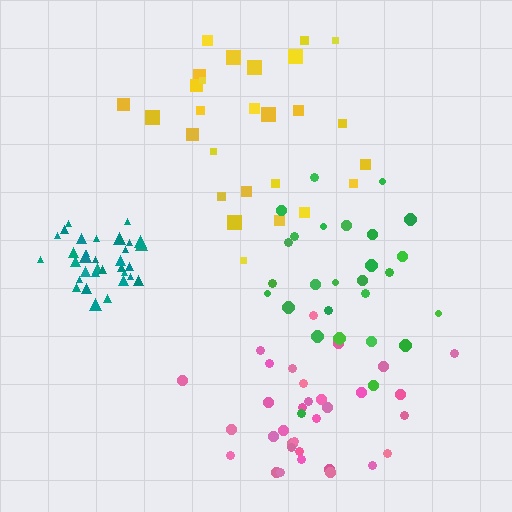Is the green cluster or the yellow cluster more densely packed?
Green.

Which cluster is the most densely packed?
Teal.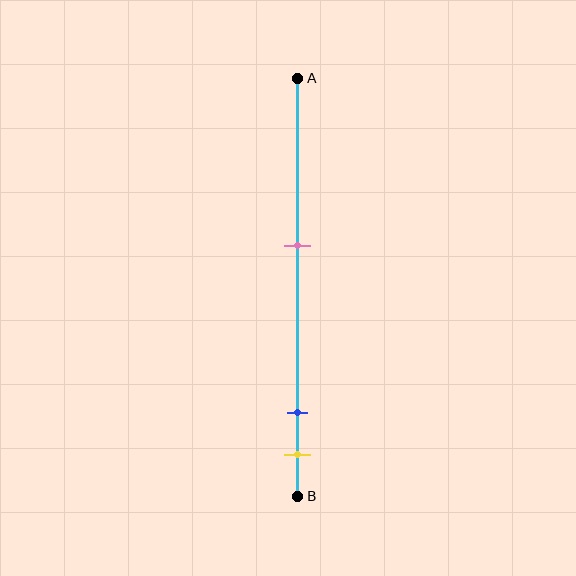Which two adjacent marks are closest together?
The blue and yellow marks are the closest adjacent pair.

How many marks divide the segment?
There are 3 marks dividing the segment.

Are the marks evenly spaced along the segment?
No, the marks are not evenly spaced.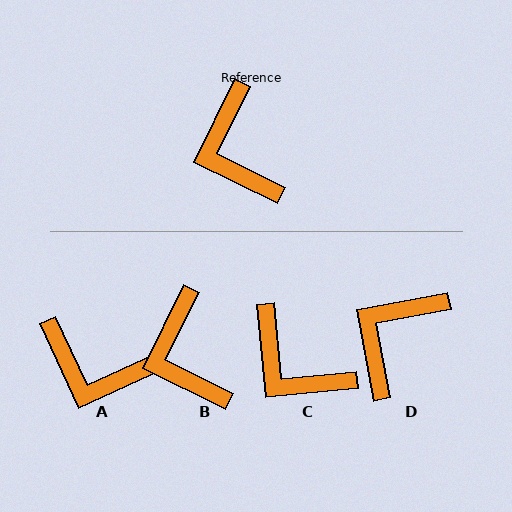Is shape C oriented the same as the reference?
No, it is off by about 32 degrees.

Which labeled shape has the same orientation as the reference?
B.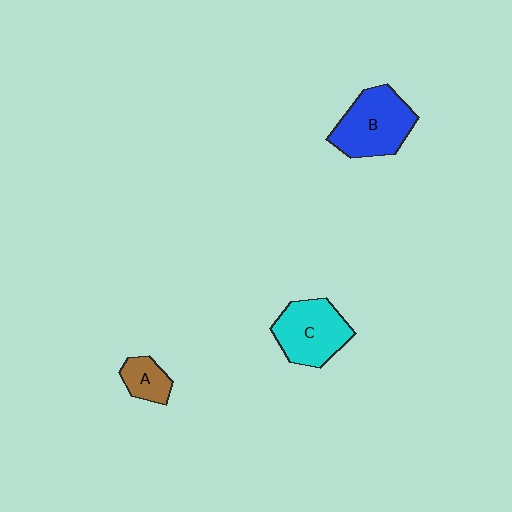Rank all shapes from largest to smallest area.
From largest to smallest: B (blue), C (cyan), A (brown).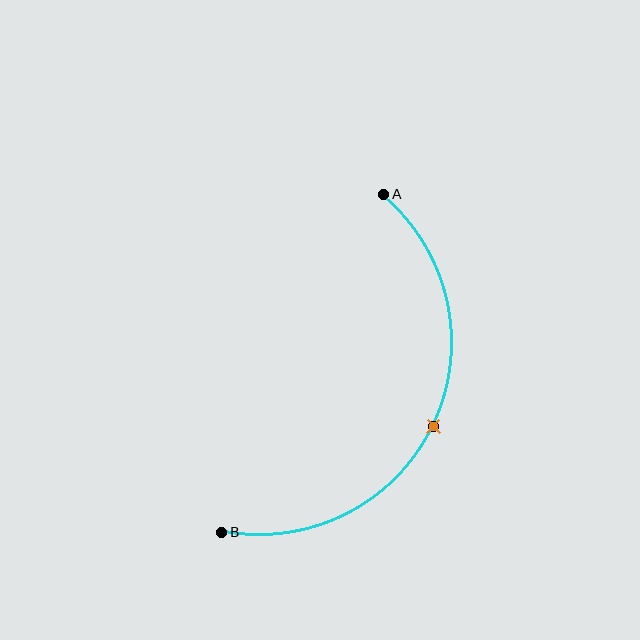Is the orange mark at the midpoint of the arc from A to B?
Yes. The orange mark lies on the arc at equal arc-length from both A and B — it is the arc midpoint.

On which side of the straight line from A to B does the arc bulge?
The arc bulges to the right of the straight line connecting A and B.